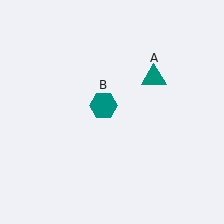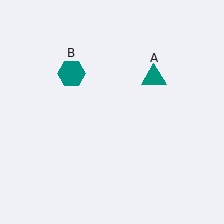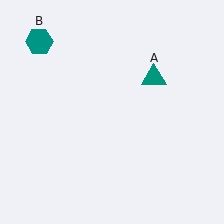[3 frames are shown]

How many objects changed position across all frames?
1 object changed position: teal hexagon (object B).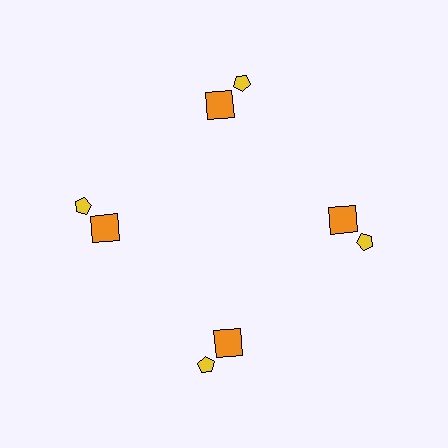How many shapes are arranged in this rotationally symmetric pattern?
There are 8 shapes, arranged in 4 groups of 2.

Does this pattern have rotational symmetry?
Yes, this pattern has 4-fold rotational symmetry. It looks the same after rotating 90 degrees around the center.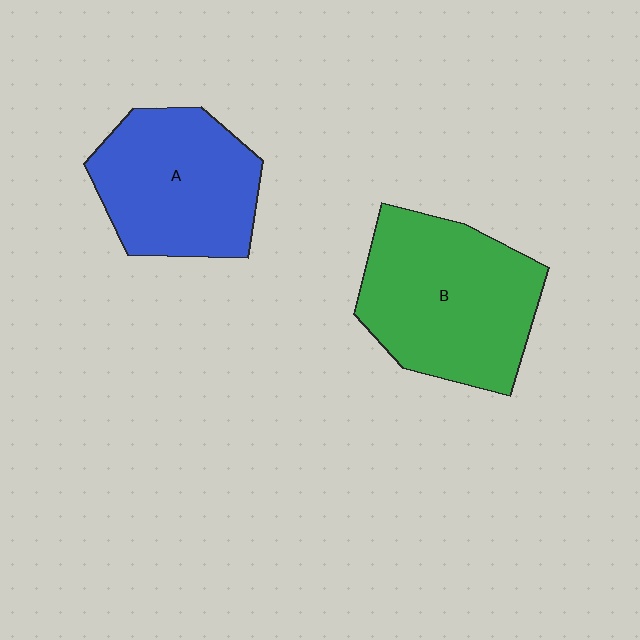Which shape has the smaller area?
Shape A (blue).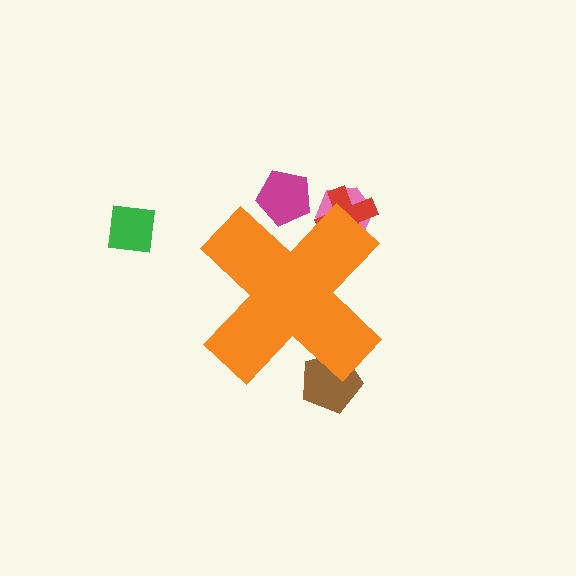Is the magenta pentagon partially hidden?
Yes, the magenta pentagon is partially hidden behind the orange cross.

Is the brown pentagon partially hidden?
Yes, the brown pentagon is partially hidden behind the orange cross.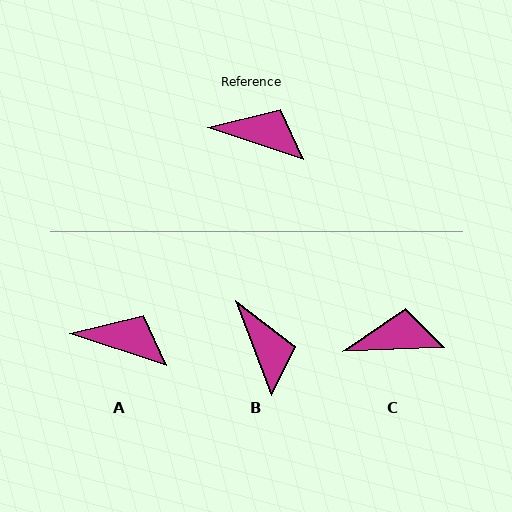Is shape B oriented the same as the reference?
No, it is off by about 51 degrees.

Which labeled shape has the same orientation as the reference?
A.